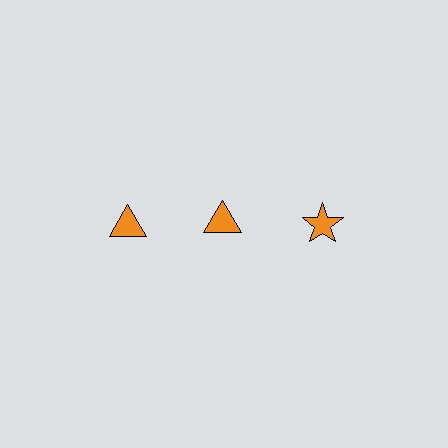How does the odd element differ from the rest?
It has a different shape: star instead of triangle.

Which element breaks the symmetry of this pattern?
The orange star in the top row, center column breaks the symmetry. All other shapes are orange triangles.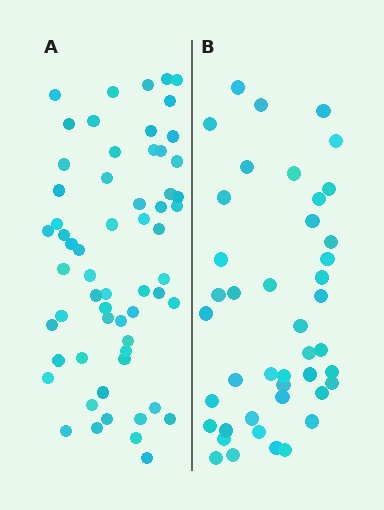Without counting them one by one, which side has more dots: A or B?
Region A (the left region) has more dots.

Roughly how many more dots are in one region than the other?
Region A has approximately 15 more dots than region B.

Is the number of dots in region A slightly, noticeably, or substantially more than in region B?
Region A has noticeably more, but not dramatically so. The ratio is roughly 1.4 to 1.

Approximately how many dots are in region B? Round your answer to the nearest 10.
About 40 dots. (The exact count is 43, which rounds to 40.)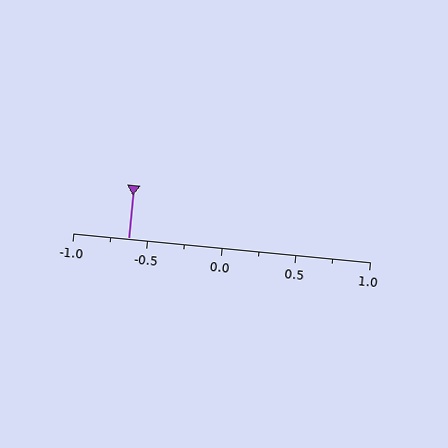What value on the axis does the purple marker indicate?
The marker indicates approximately -0.62.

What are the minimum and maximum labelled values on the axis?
The axis runs from -1.0 to 1.0.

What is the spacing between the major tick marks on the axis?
The major ticks are spaced 0.5 apart.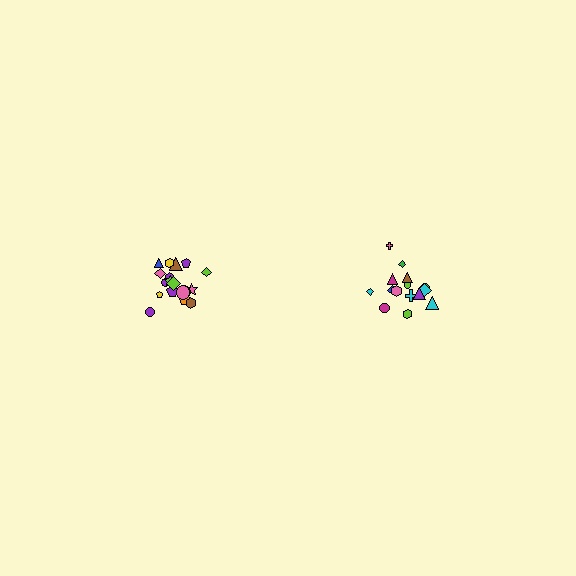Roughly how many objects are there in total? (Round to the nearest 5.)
Roughly 35 objects in total.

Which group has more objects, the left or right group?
The left group.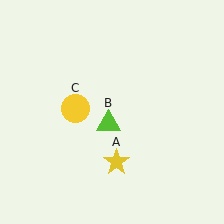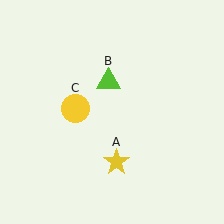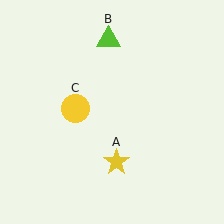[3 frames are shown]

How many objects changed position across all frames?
1 object changed position: lime triangle (object B).